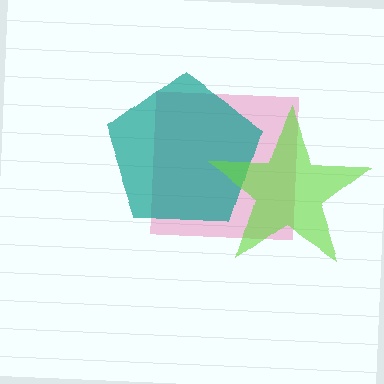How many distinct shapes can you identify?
There are 3 distinct shapes: a pink square, a teal pentagon, a lime star.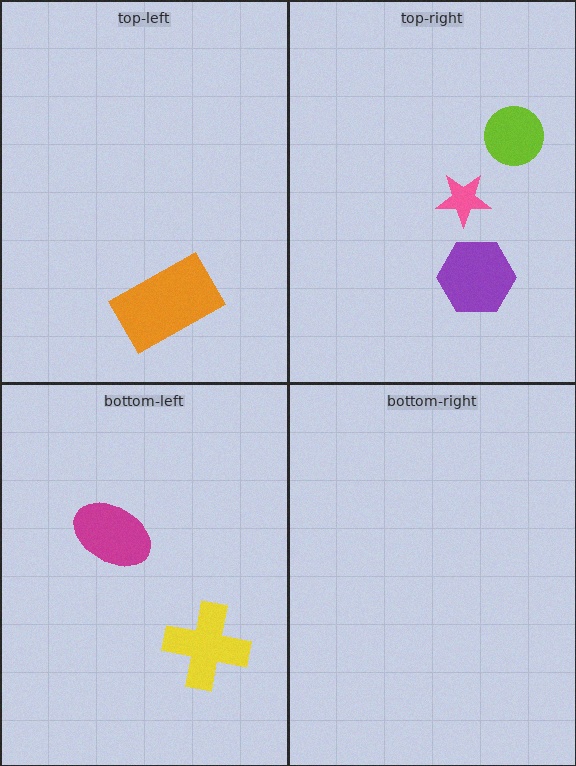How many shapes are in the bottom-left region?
2.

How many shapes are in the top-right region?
3.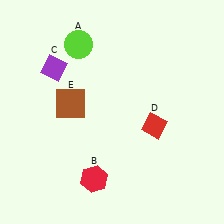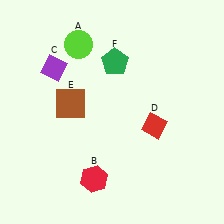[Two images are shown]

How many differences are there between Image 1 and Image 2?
There is 1 difference between the two images.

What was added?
A green pentagon (F) was added in Image 2.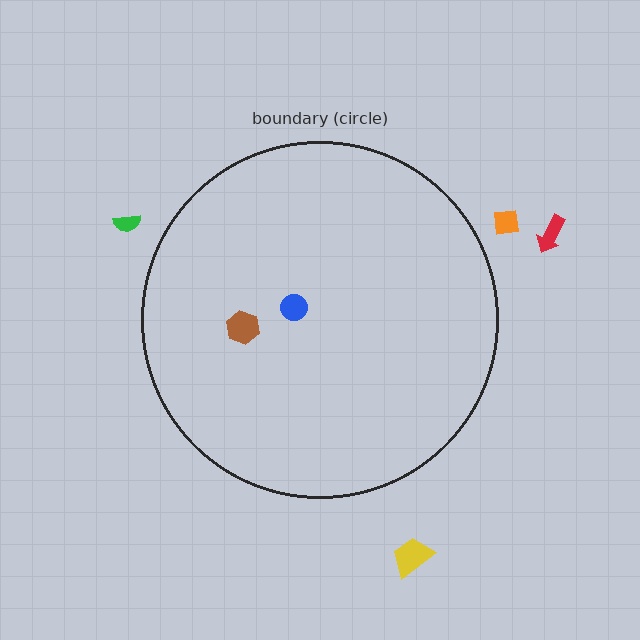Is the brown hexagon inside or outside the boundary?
Inside.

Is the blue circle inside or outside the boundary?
Inside.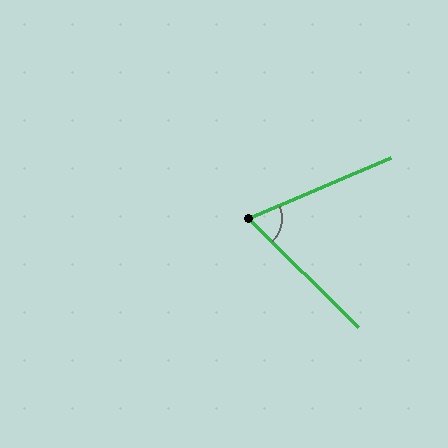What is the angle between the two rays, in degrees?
Approximately 68 degrees.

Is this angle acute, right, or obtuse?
It is acute.